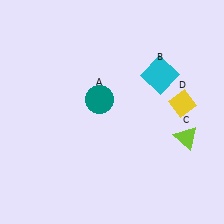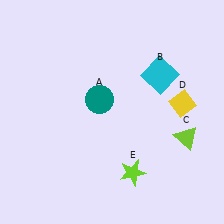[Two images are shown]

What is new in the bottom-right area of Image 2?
A lime star (E) was added in the bottom-right area of Image 2.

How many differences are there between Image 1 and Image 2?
There is 1 difference between the two images.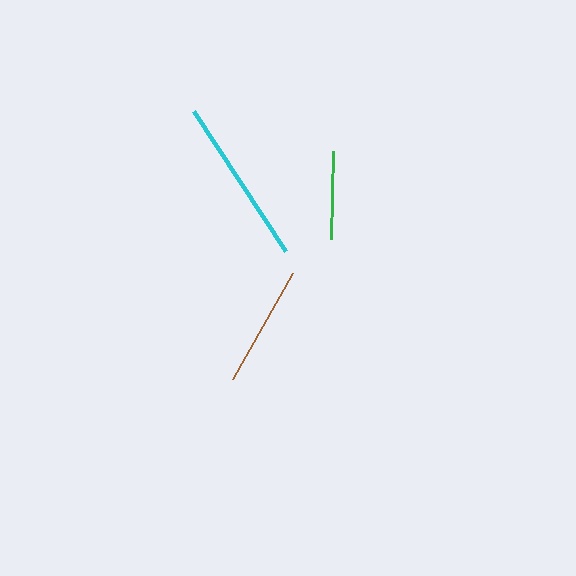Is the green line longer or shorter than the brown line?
The brown line is longer than the green line.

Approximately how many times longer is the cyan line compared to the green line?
The cyan line is approximately 1.9 times the length of the green line.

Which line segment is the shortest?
The green line is the shortest at approximately 88 pixels.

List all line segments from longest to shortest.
From longest to shortest: cyan, brown, green.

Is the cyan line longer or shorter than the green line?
The cyan line is longer than the green line.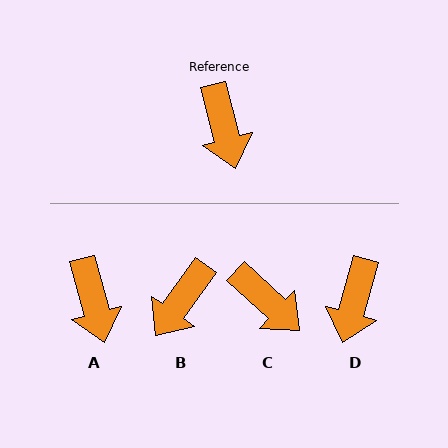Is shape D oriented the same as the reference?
No, it is off by about 30 degrees.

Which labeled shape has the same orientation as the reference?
A.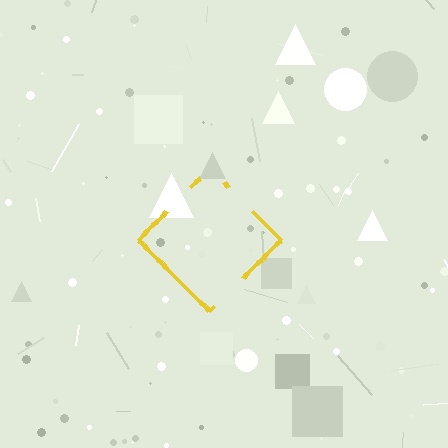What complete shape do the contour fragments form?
The contour fragments form a diamond.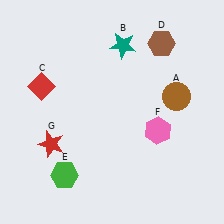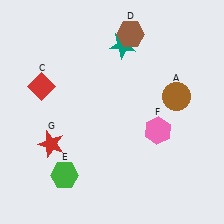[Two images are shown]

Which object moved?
The brown hexagon (D) moved left.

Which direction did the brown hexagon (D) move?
The brown hexagon (D) moved left.